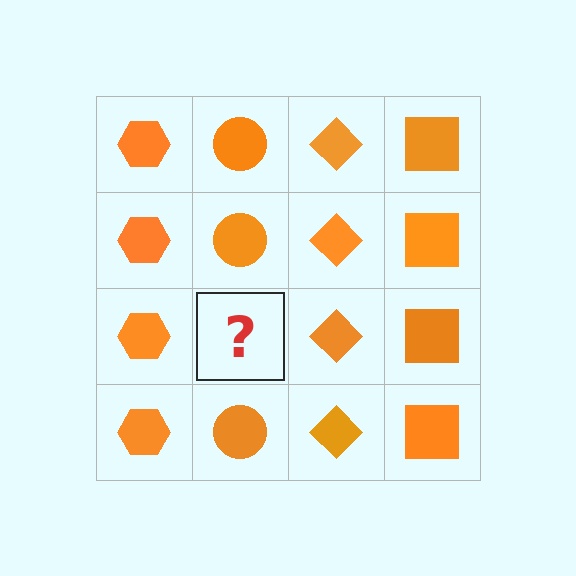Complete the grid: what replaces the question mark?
The question mark should be replaced with an orange circle.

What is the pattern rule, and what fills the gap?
The rule is that each column has a consistent shape. The gap should be filled with an orange circle.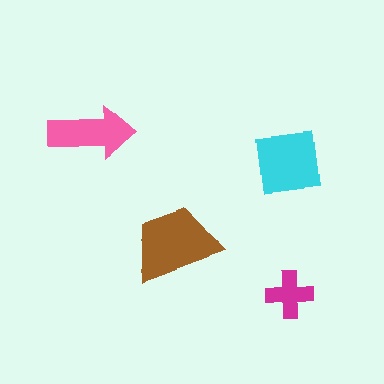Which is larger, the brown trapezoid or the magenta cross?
The brown trapezoid.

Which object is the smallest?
The magenta cross.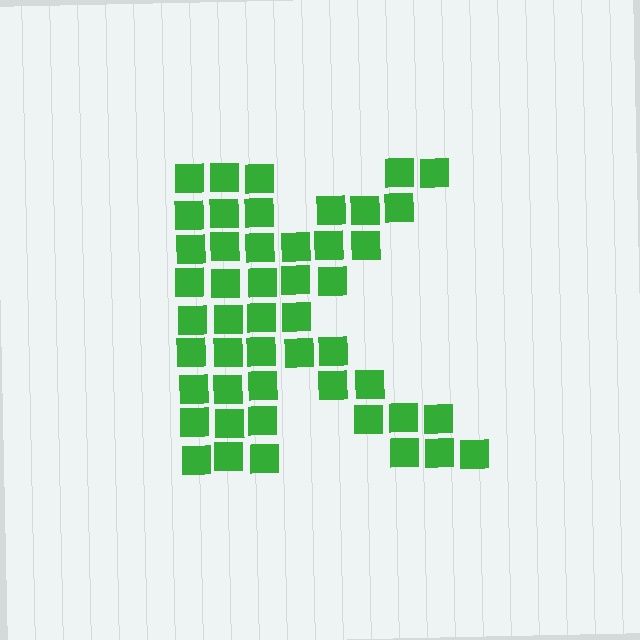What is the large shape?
The large shape is the letter K.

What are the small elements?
The small elements are squares.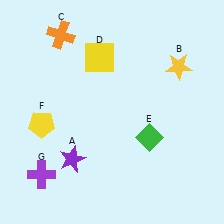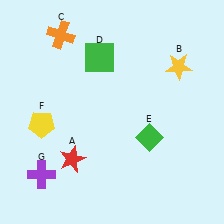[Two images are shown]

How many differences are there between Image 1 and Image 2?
There are 2 differences between the two images.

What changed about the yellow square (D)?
In Image 1, D is yellow. In Image 2, it changed to green.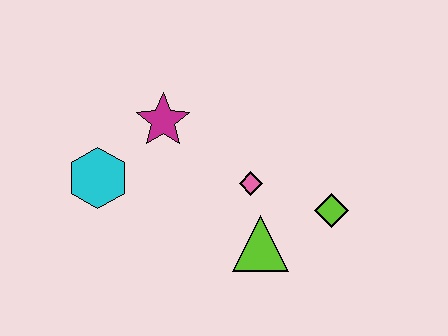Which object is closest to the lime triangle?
The pink diamond is closest to the lime triangle.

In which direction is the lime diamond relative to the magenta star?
The lime diamond is to the right of the magenta star.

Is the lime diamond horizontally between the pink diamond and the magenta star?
No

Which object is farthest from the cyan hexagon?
The lime diamond is farthest from the cyan hexagon.